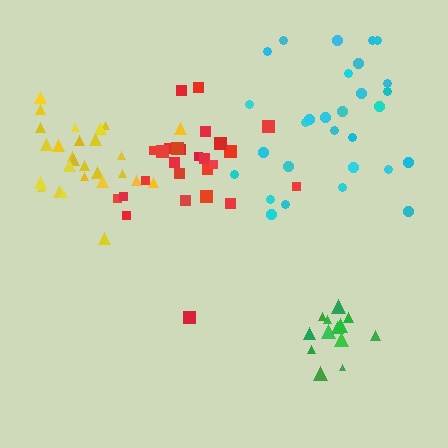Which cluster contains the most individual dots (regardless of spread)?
Cyan (29).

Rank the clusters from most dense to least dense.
green, red, yellow, cyan.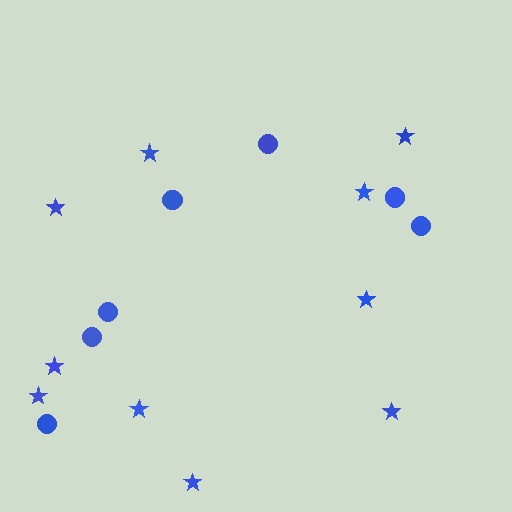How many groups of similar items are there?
There are 2 groups: one group of stars (10) and one group of circles (7).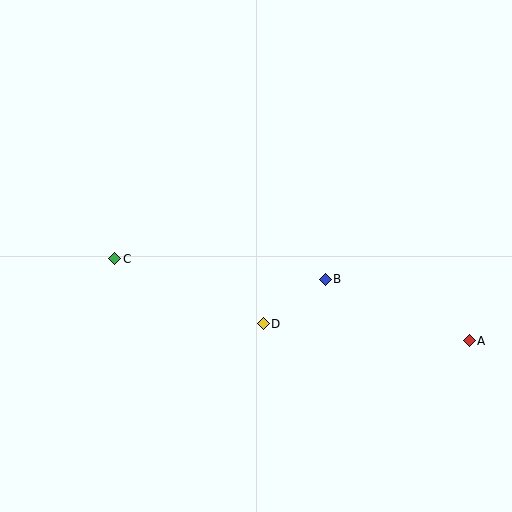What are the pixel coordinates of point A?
Point A is at (469, 341).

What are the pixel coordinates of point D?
Point D is at (263, 324).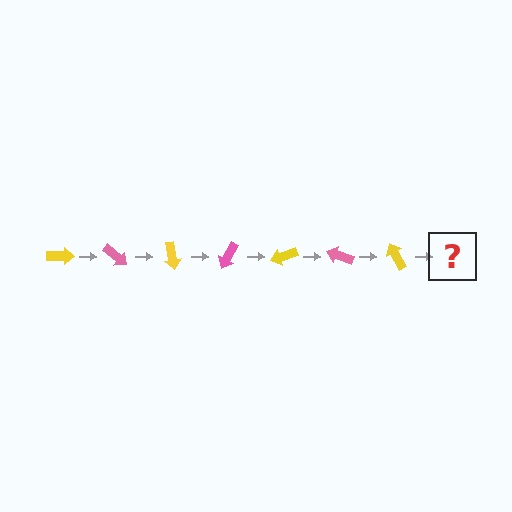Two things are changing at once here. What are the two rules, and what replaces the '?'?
The two rules are that it rotates 40 degrees each step and the color cycles through yellow and pink. The '?' should be a pink arrow, rotated 280 degrees from the start.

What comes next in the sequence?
The next element should be a pink arrow, rotated 280 degrees from the start.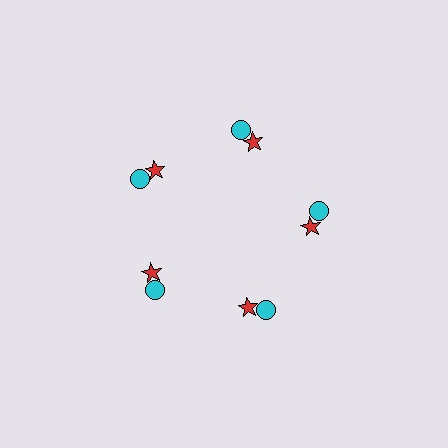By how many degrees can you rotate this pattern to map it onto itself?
The pattern maps onto itself every 72 degrees of rotation.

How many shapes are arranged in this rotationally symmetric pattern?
There are 10 shapes, arranged in 5 groups of 2.